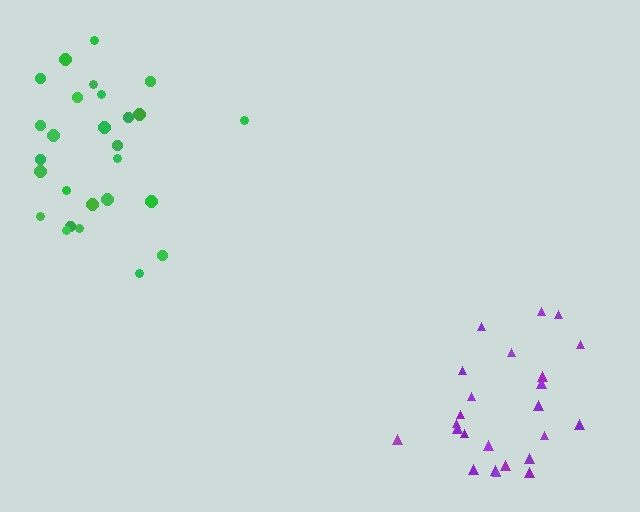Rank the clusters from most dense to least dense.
purple, green.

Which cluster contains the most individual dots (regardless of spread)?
Green (27).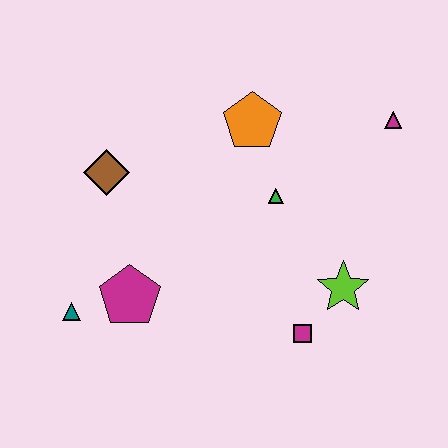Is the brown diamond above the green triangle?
Yes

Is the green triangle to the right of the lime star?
No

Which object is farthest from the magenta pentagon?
The magenta triangle is farthest from the magenta pentagon.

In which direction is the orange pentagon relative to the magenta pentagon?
The orange pentagon is above the magenta pentagon.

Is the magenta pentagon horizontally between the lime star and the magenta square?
No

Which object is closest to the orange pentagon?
The green triangle is closest to the orange pentagon.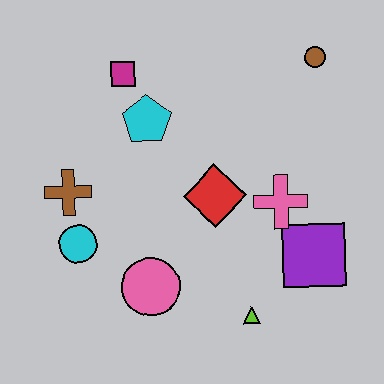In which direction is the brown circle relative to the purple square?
The brown circle is above the purple square.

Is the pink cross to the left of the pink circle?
No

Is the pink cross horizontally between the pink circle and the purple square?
Yes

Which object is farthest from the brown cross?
The brown circle is farthest from the brown cross.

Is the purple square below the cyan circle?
Yes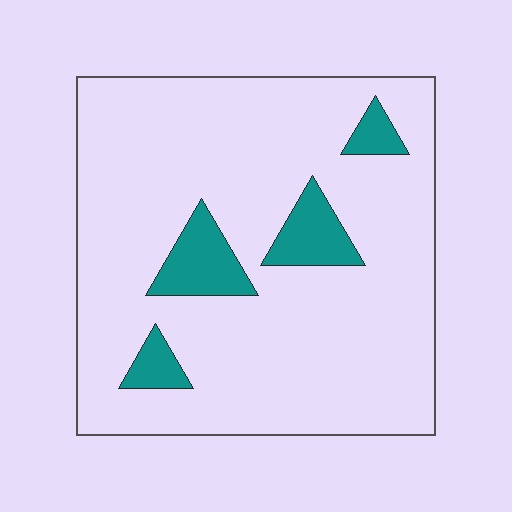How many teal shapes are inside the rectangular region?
4.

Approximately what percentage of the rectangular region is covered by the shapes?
Approximately 10%.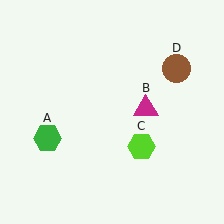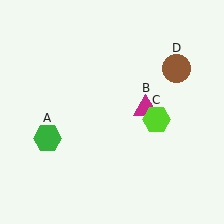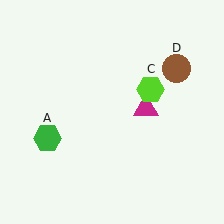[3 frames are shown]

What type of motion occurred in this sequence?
The lime hexagon (object C) rotated counterclockwise around the center of the scene.